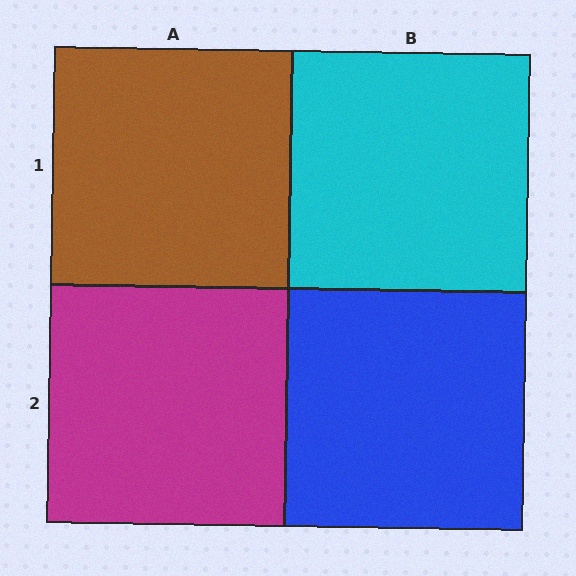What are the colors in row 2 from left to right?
Magenta, blue.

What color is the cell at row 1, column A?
Brown.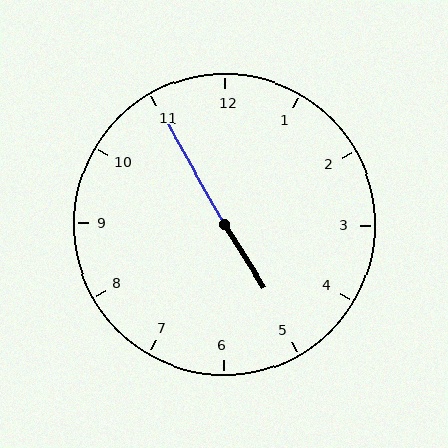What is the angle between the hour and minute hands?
Approximately 178 degrees.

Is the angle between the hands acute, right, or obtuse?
It is obtuse.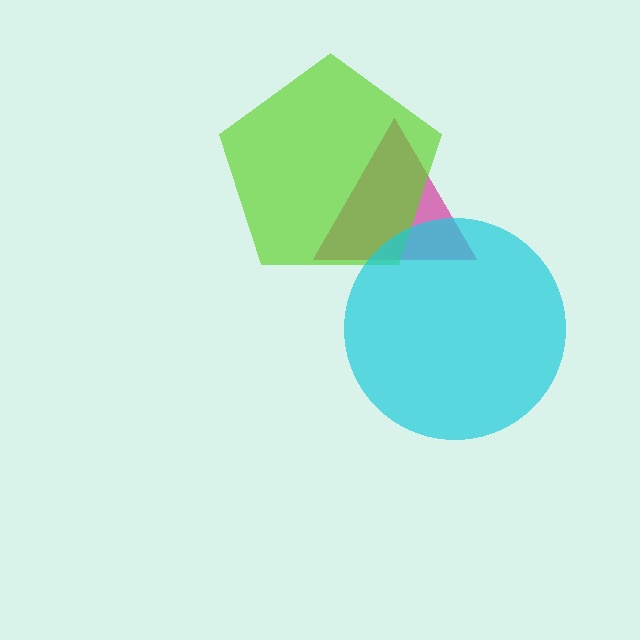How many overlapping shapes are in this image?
There are 3 overlapping shapes in the image.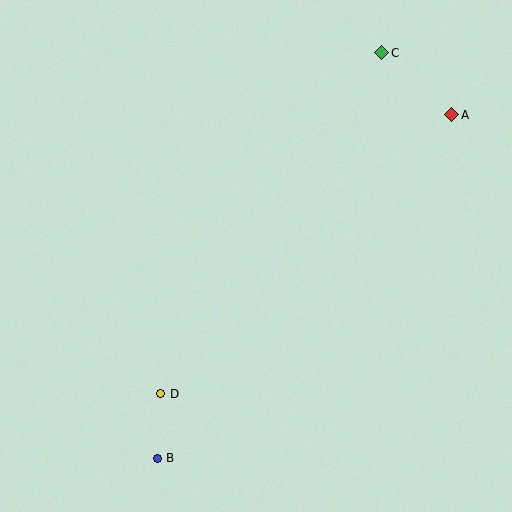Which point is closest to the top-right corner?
Point A is closest to the top-right corner.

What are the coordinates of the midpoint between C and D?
The midpoint between C and D is at (271, 223).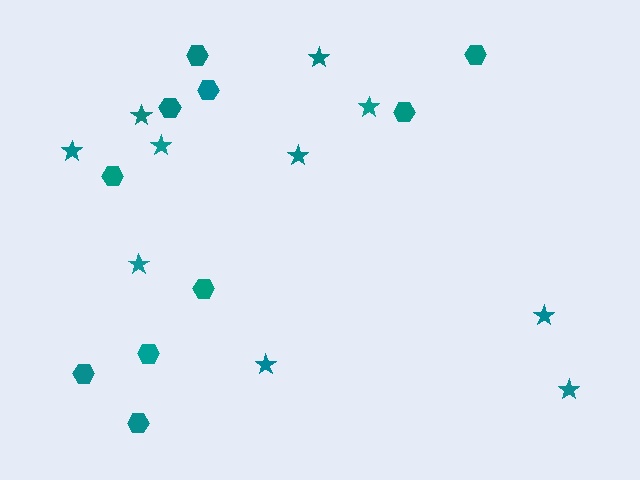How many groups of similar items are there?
There are 2 groups: one group of stars (10) and one group of hexagons (10).